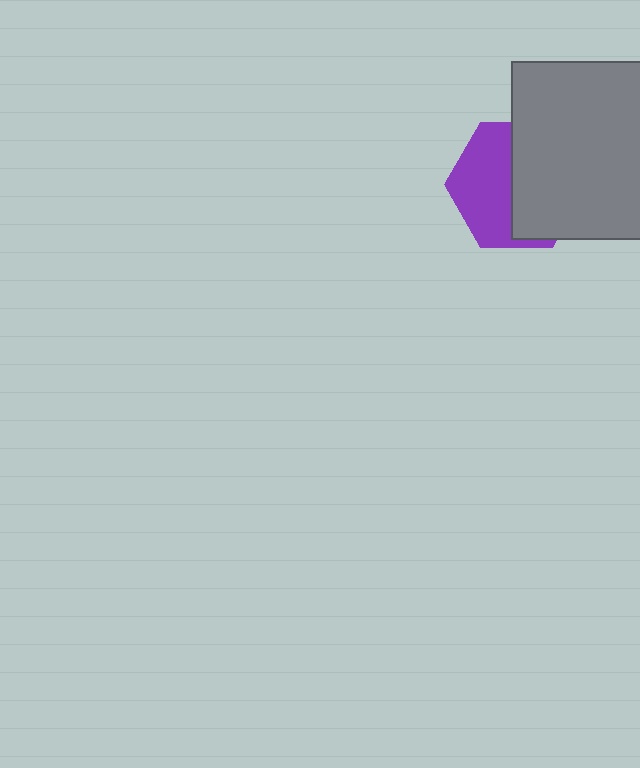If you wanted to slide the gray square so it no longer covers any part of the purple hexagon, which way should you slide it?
Slide it right — that is the most direct way to separate the two shapes.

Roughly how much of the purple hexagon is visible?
About half of it is visible (roughly 48%).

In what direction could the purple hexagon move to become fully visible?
The purple hexagon could move left. That would shift it out from behind the gray square entirely.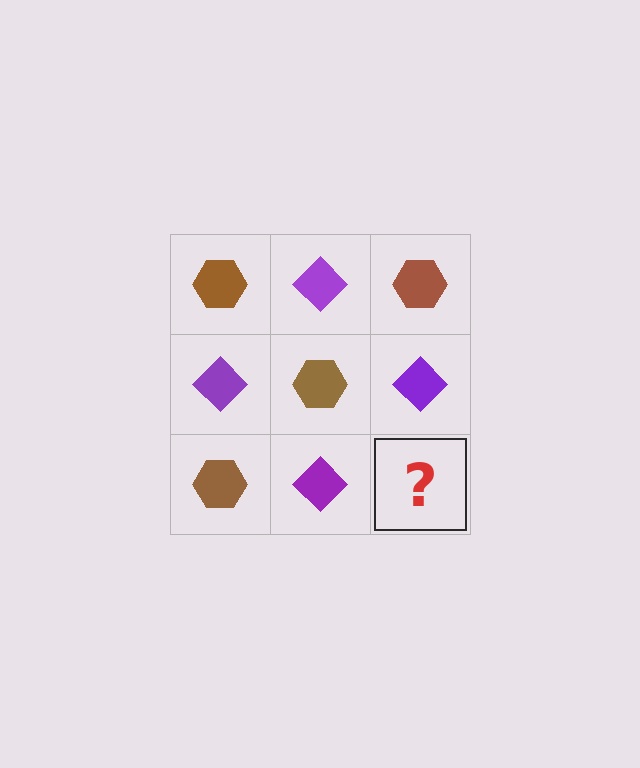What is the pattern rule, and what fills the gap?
The rule is that it alternates brown hexagon and purple diamond in a checkerboard pattern. The gap should be filled with a brown hexagon.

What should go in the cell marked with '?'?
The missing cell should contain a brown hexagon.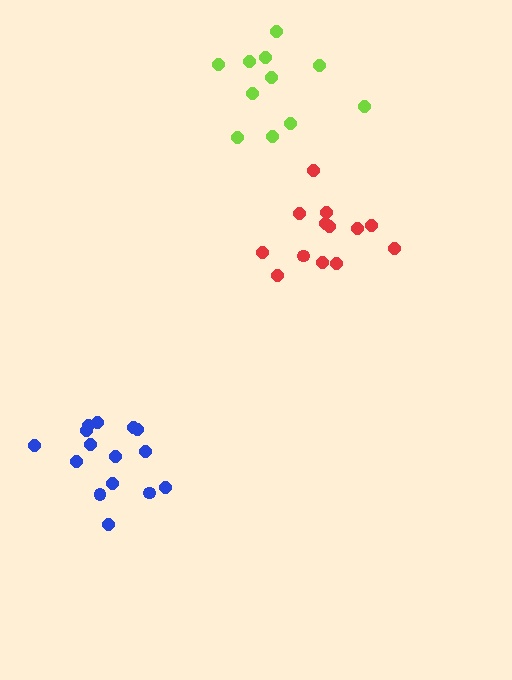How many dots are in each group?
Group 1: 15 dots, Group 2: 11 dots, Group 3: 13 dots (39 total).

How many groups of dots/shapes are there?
There are 3 groups.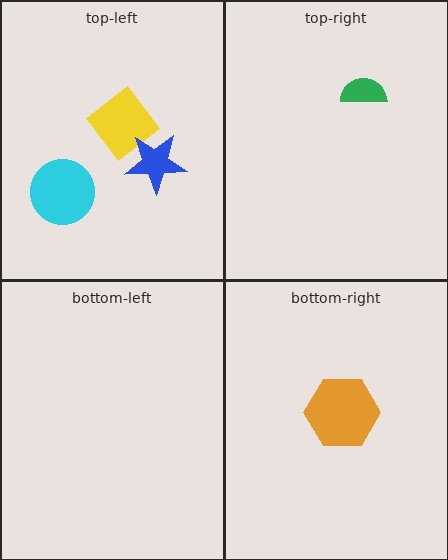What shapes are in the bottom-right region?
The orange hexagon.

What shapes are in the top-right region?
The green semicircle.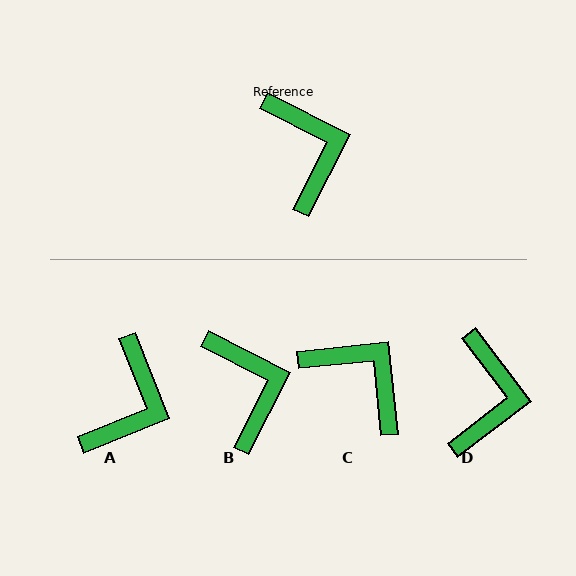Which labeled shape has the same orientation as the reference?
B.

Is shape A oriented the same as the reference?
No, it is off by about 41 degrees.